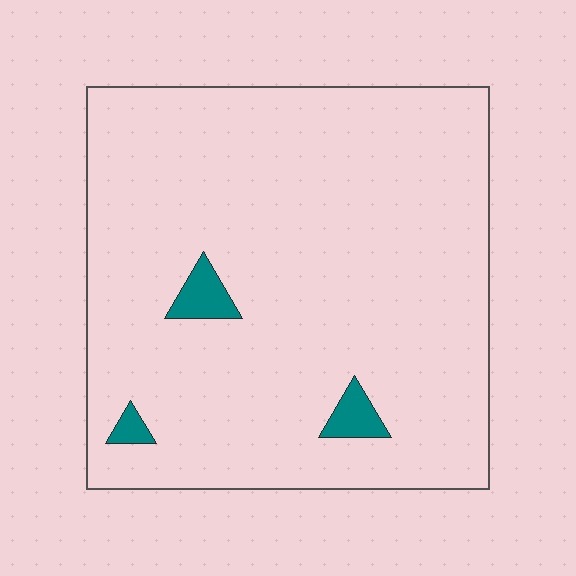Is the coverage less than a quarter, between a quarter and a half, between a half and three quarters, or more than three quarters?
Less than a quarter.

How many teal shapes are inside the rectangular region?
3.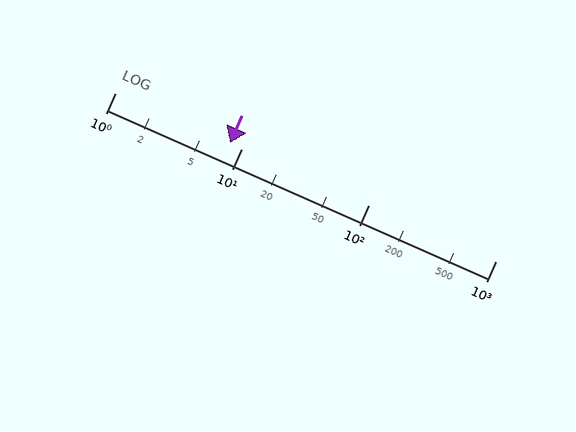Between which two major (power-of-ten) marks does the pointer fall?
The pointer is between 1 and 10.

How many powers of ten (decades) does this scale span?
The scale spans 3 decades, from 1 to 1000.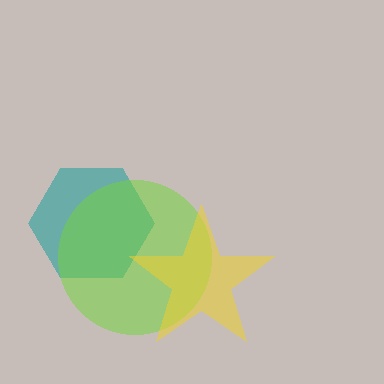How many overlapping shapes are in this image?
There are 3 overlapping shapes in the image.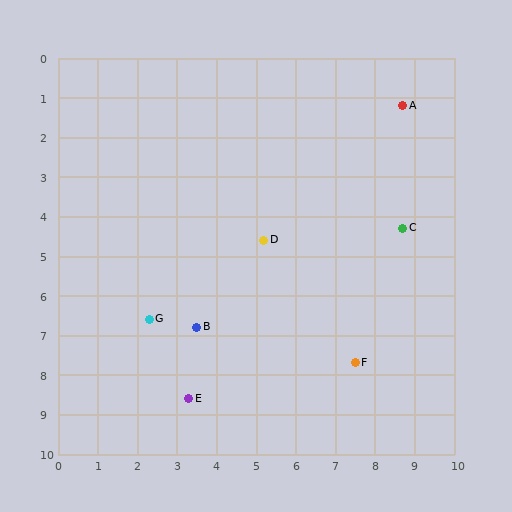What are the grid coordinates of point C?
Point C is at approximately (8.7, 4.3).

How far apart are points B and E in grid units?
Points B and E are about 1.8 grid units apart.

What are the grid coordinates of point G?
Point G is at approximately (2.3, 6.6).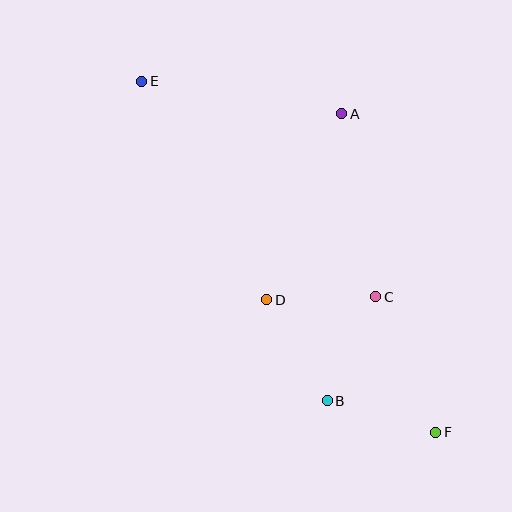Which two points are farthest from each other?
Points E and F are farthest from each other.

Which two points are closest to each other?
Points C and D are closest to each other.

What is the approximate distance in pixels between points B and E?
The distance between B and E is approximately 370 pixels.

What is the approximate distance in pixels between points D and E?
The distance between D and E is approximately 252 pixels.